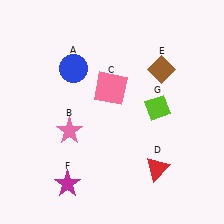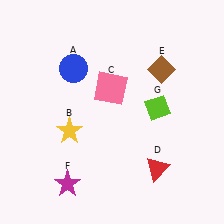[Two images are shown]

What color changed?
The star (B) changed from pink in Image 1 to yellow in Image 2.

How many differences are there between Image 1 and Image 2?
There is 1 difference between the two images.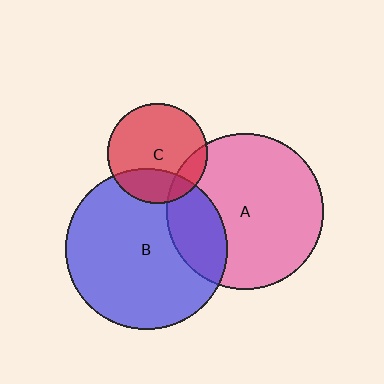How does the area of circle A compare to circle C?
Approximately 2.4 times.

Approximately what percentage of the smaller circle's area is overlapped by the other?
Approximately 25%.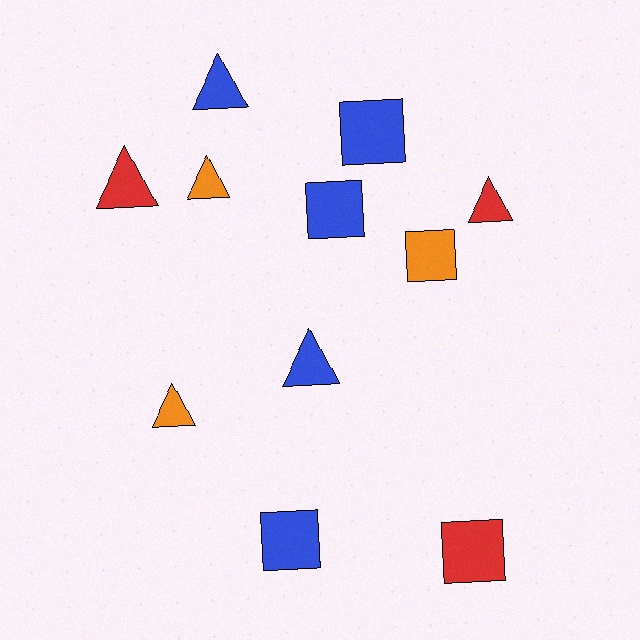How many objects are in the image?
There are 11 objects.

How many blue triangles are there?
There are 2 blue triangles.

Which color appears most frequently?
Blue, with 5 objects.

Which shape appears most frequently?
Triangle, with 6 objects.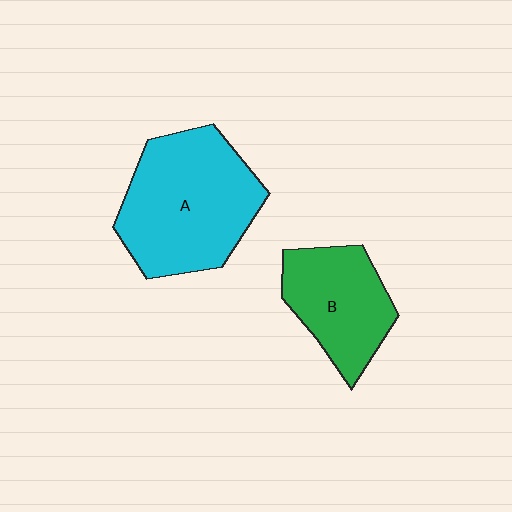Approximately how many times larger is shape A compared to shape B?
Approximately 1.6 times.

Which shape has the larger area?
Shape A (cyan).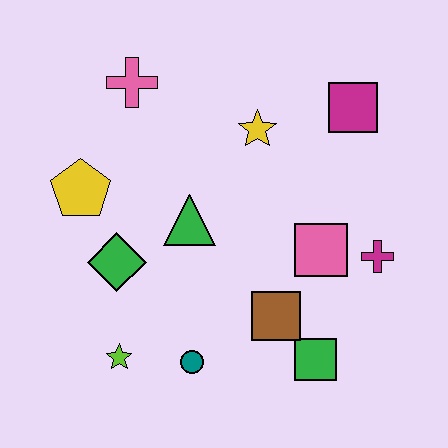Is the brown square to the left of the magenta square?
Yes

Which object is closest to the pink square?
The magenta cross is closest to the pink square.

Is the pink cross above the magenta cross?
Yes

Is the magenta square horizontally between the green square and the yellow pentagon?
No